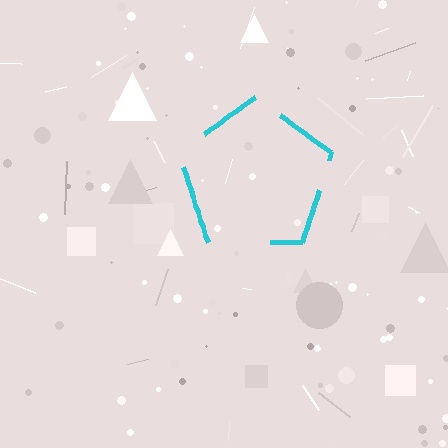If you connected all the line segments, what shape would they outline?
They would outline a pentagon.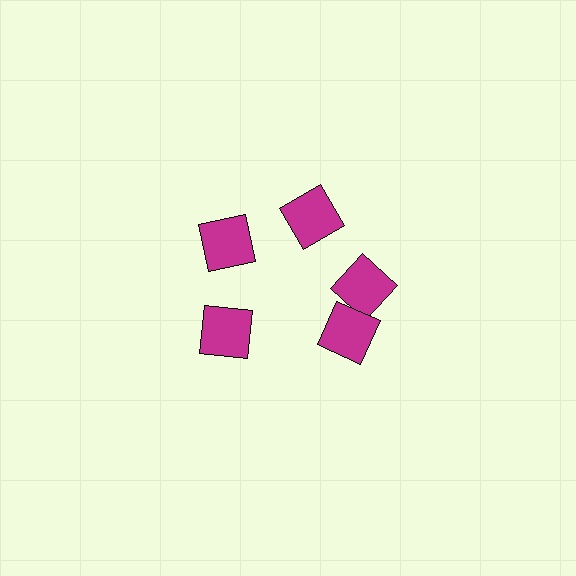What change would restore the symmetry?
The symmetry would be restored by rotating it back into even spacing with its neighbors so that all 5 squares sit at equal angles and equal distance from the center.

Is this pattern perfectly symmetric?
No. The 5 magenta squares are arranged in a ring, but one element near the 5 o'clock position is rotated out of alignment along the ring, breaking the 5-fold rotational symmetry.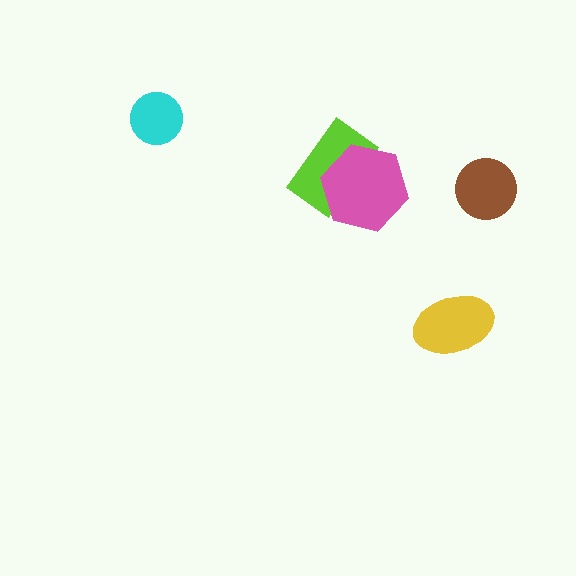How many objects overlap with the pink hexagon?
1 object overlaps with the pink hexagon.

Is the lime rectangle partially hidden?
Yes, it is partially covered by another shape.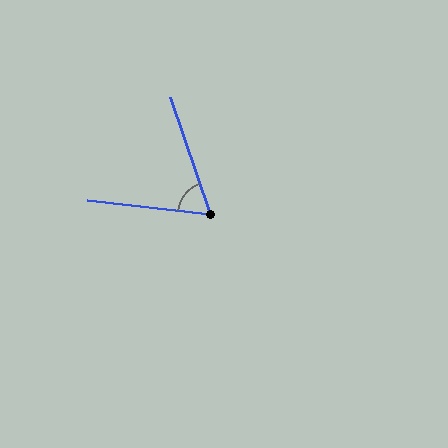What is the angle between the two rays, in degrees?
Approximately 65 degrees.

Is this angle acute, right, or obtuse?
It is acute.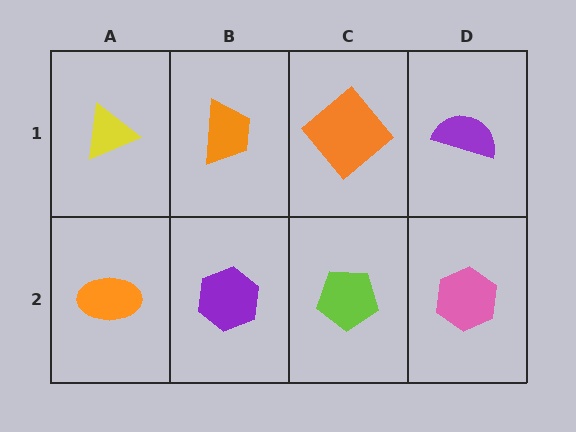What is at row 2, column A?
An orange ellipse.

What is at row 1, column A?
A yellow triangle.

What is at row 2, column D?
A pink hexagon.